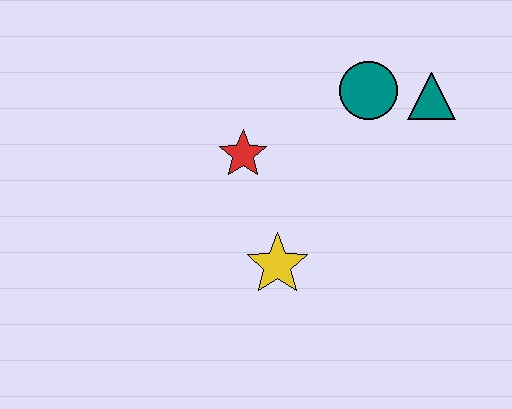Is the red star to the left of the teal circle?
Yes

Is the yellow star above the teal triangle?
No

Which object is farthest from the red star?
The teal triangle is farthest from the red star.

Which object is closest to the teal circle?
The teal triangle is closest to the teal circle.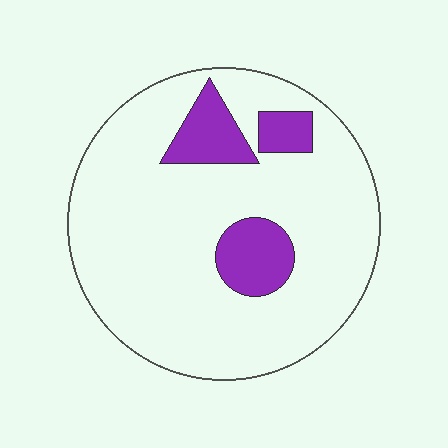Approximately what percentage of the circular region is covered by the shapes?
Approximately 15%.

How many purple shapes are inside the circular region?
3.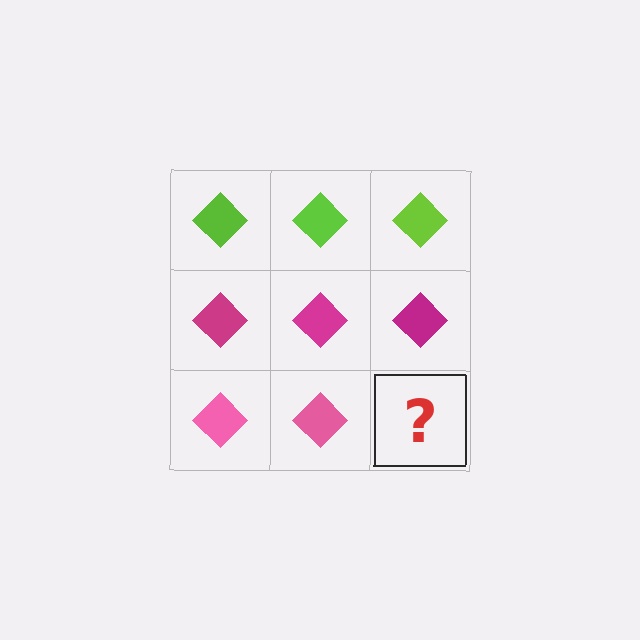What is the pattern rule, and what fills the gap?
The rule is that each row has a consistent color. The gap should be filled with a pink diamond.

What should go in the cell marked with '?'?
The missing cell should contain a pink diamond.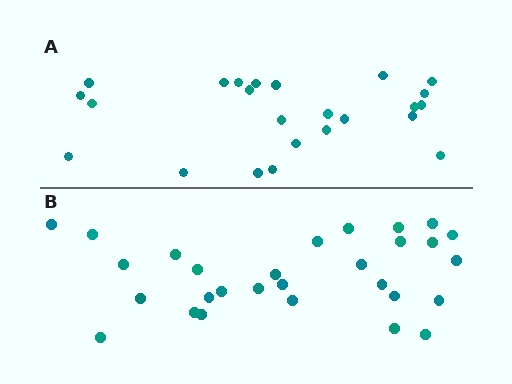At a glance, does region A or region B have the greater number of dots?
Region B (the bottom region) has more dots.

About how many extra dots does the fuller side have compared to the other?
Region B has about 5 more dots than region A.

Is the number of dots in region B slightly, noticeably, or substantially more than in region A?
Region B has only slightly more — the two regions are fairly close. The ratio is roughly 1.2 to 1.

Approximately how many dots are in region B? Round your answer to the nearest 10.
About 30 dots. (The exact count is 29, which rounds to 30.)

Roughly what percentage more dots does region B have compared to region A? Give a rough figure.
About 20% more.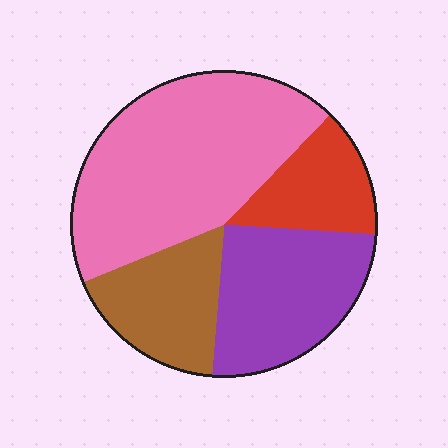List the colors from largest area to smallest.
From largest to smallest: pink, purple, brown, red.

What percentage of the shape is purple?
Purple takes up about one quarter (1/4) of the shape.